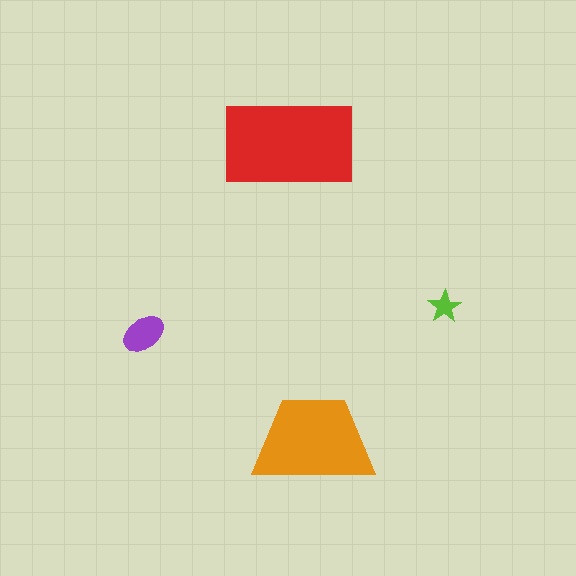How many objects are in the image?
There are 4 objects in the image.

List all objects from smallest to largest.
The lime star, the purple ellipse, the orange trapezoid, the red rectangle.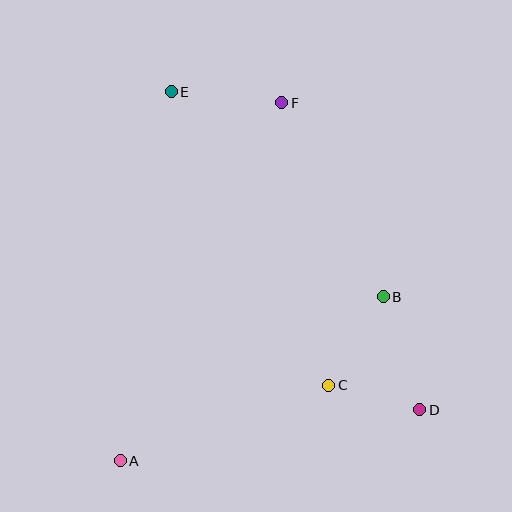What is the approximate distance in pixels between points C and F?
The distance between C and F is approximately 286 pixels.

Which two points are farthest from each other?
Points D and E are farthest from each other.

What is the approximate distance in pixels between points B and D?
The distance between B and D is approximately 119 pixels.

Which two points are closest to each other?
Points C and D are closest to each other.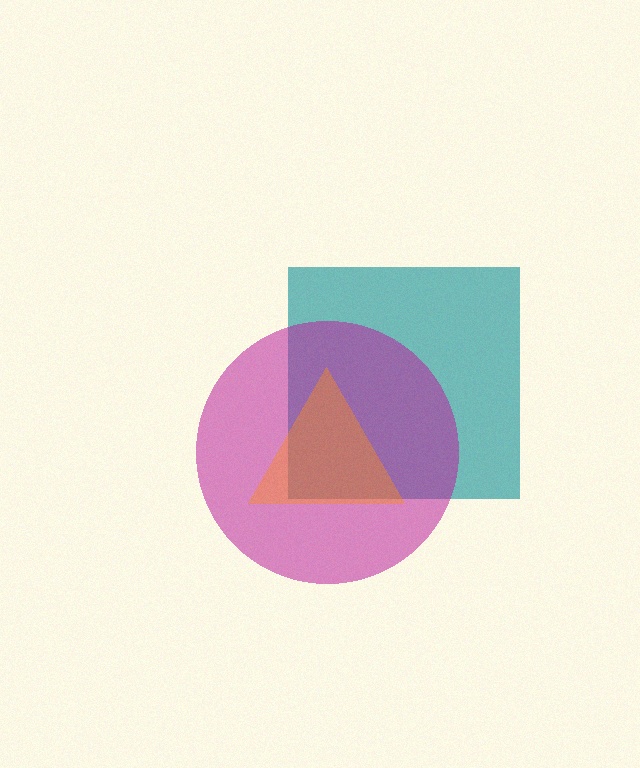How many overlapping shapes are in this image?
There are 3 overlapping shapes in the image.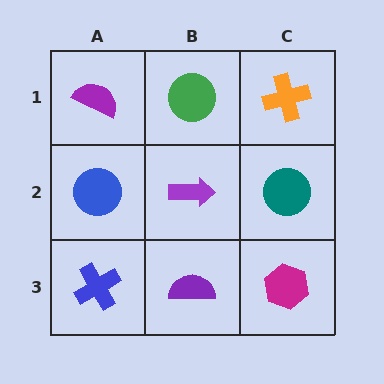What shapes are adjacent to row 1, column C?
A teal circle (row 2, column C), a green circle (row 1, column B).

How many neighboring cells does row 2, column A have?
3.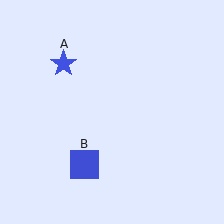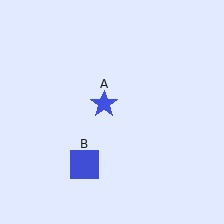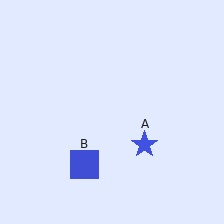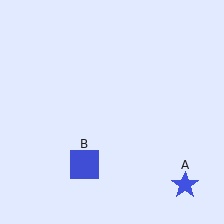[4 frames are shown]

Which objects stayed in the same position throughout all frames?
Blue square (object B) remained stationary.